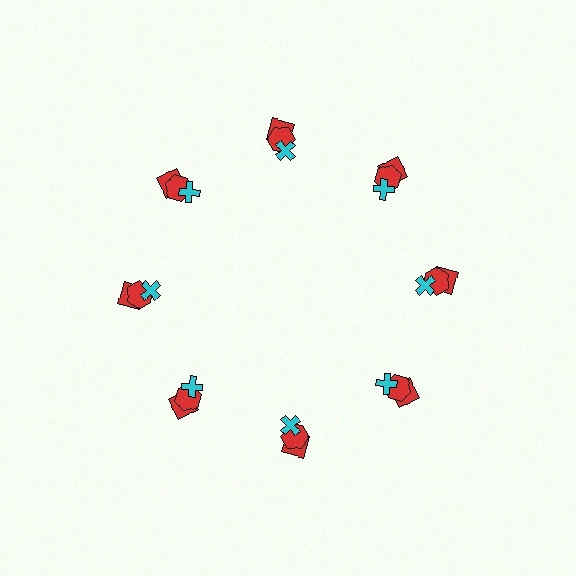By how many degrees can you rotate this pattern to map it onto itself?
The pattern maps onto itself every 45 degrees of rotation.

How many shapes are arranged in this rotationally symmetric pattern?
There are 24 shapes, arranged in 8 groups of 3.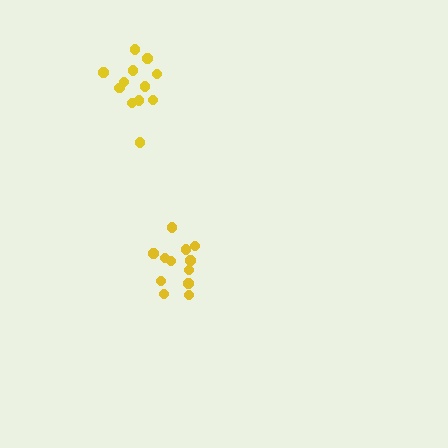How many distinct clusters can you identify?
There are 2 distinct clusters.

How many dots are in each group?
Group 1: 12 dots, Group 2: 12 dots (24 total).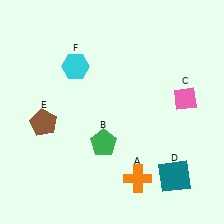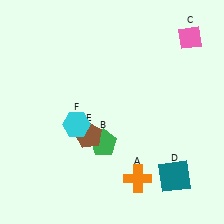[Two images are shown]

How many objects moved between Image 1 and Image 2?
3 objects moved between the two images.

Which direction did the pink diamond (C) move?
The pink diamond (C) moved up.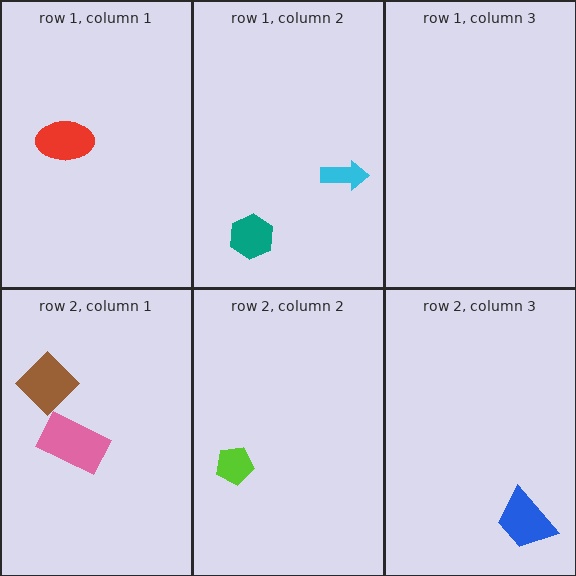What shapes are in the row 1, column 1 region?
The red ellipse.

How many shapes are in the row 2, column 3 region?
1.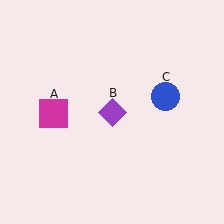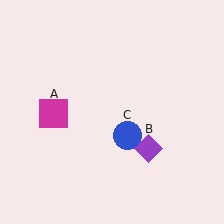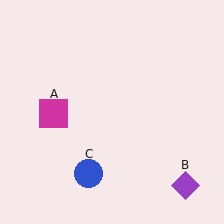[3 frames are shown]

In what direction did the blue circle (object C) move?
The blue circle (object C) moved down and to the left.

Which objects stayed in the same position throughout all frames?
Magenta square (object A) remained stationary.